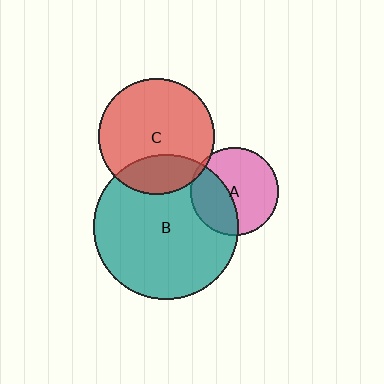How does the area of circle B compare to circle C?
Approximately 1.6 times.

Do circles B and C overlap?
Yes.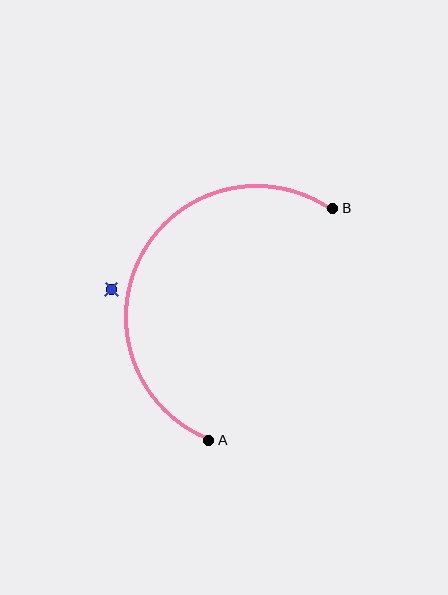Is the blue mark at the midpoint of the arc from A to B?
No — the blue mark does not lie on the arc at all. It sits slightly outside the curve.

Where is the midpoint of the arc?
The arc midpoint is the point on the curve farthest from the straight line joining A and B. It sits to the left of that line.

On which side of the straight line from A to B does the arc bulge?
The arc bulges to the left of the straight line connecting A and B.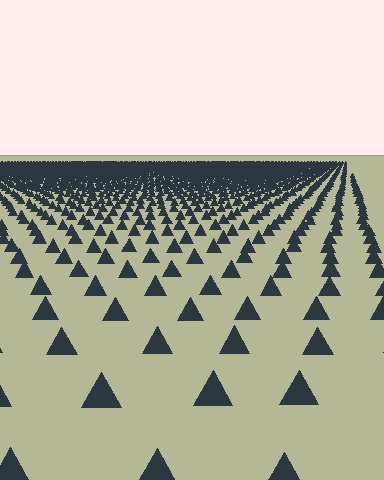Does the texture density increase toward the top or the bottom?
Density increases toward the top.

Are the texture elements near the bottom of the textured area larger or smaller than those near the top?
Larger. Near the bottom, elements are closer to the viewer and appear at a bigger on-screen size.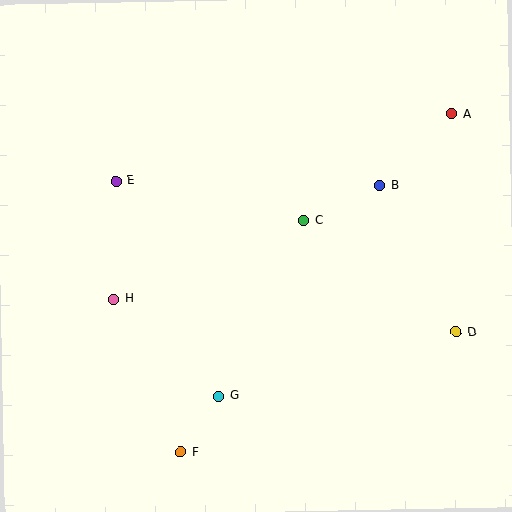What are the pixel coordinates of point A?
Point A is at (452, 114).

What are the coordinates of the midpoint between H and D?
The midpoint between H and D is at (285, 315).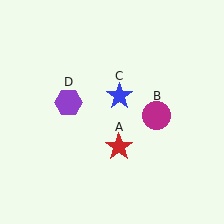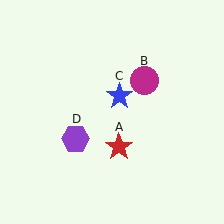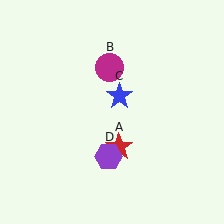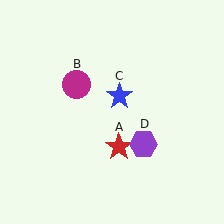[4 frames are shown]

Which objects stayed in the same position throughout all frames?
Red star (object A) and blue star (object C) remained stationary.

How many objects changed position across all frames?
2 objects changed position: magenta circle (object B), purple hexagon (object D).